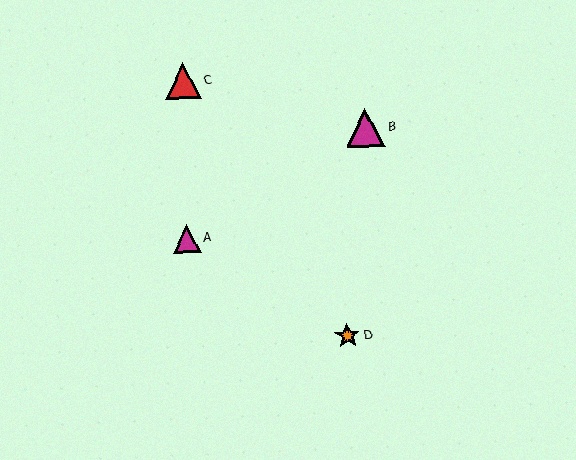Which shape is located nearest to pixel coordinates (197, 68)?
The red triangle (labeled C) at (183, 81) is nearest to that location.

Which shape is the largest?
The magenta triangle (labeled B) is the largest.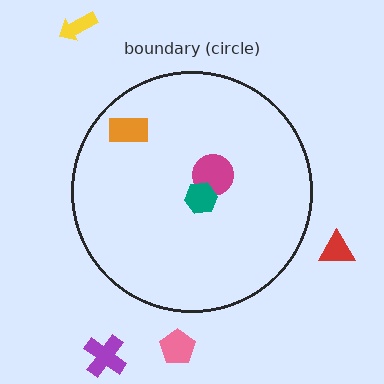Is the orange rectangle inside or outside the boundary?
Inside.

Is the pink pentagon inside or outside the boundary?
Outside.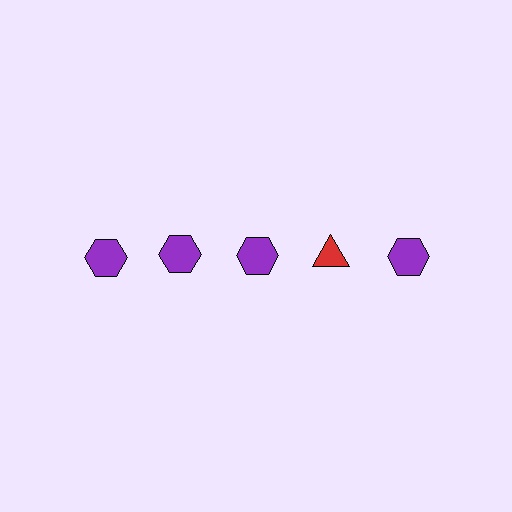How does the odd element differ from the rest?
It differs in both color (red instead of purple) and shape (triangle instead of hexagon).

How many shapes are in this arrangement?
There are 5 shapes arranged in a grid pattern.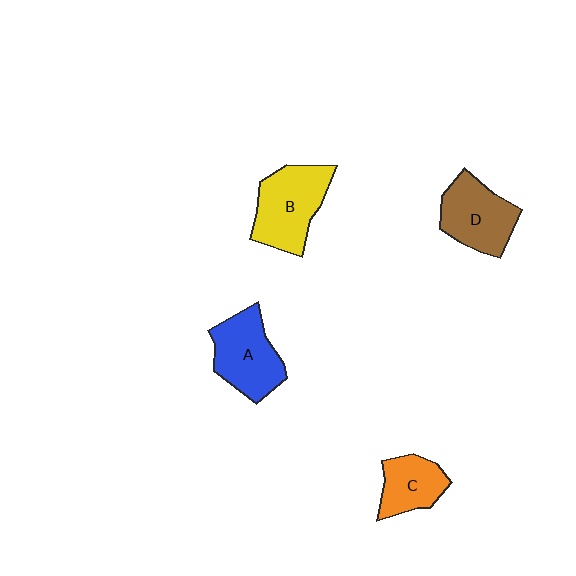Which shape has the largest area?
Shape B (yellow).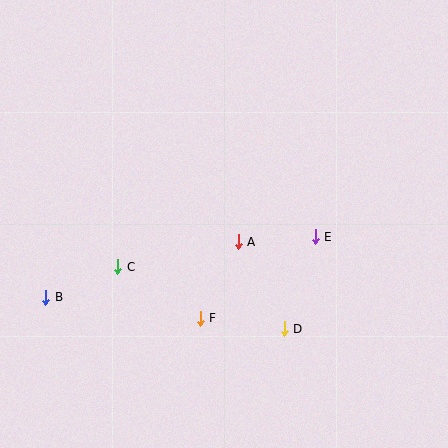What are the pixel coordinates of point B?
Point B is at (46, 297).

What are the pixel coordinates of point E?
Point E is at (315, 237).